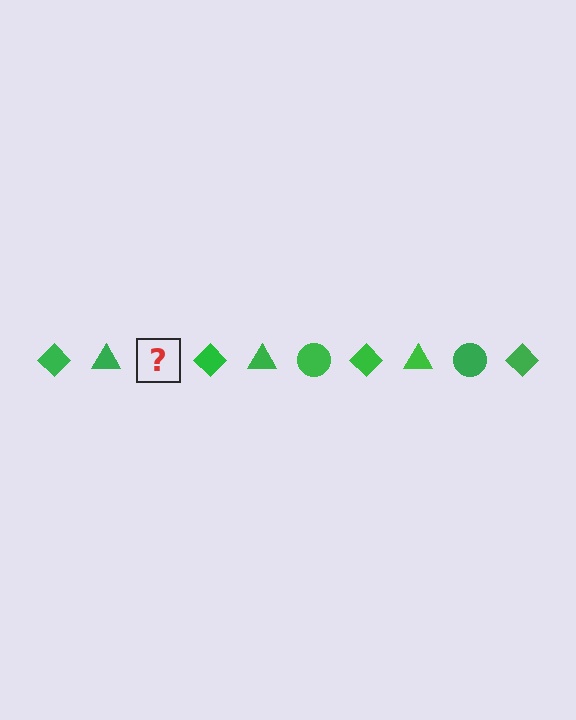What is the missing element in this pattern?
The missing element is a green circle.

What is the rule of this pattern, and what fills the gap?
The rule is that the pattern cycles through diamond, triangle, circle shapes in green. The gap should be filled with a green circle.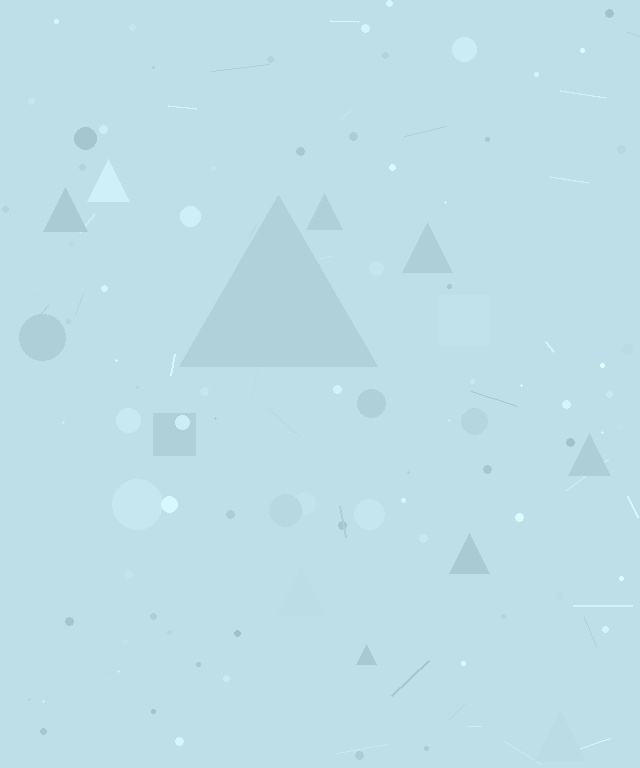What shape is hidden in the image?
A triangle is hidden in the image.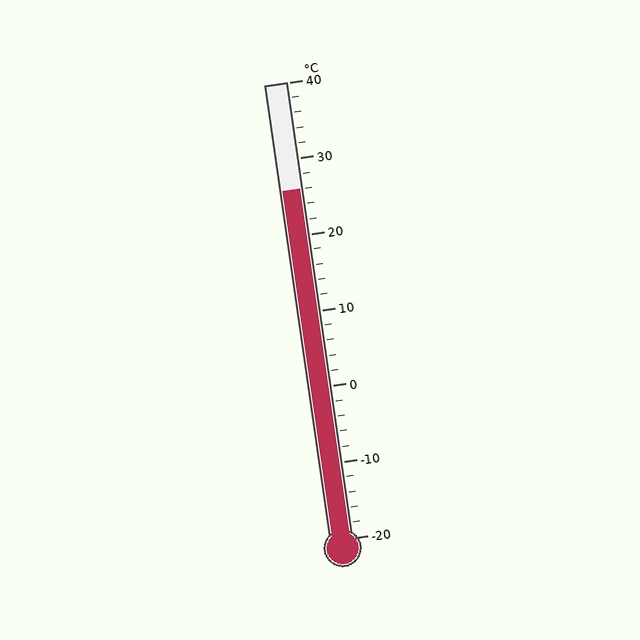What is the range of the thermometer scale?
The thermometer scale ranges from -20°C to 40°C.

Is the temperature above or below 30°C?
The temperature is below 30°C.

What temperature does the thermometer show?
The thermometer shows approximately 26°C.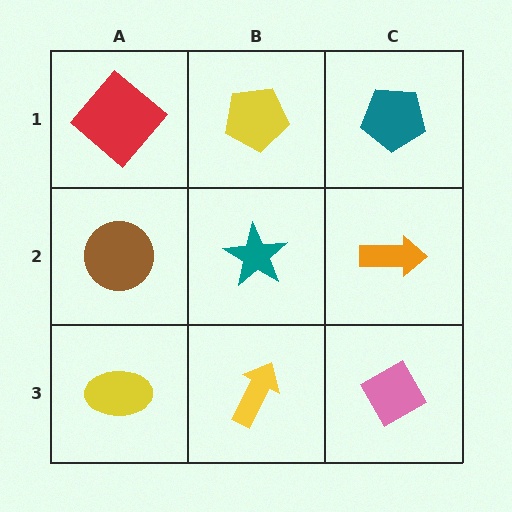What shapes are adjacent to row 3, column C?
An orange arrow (row 2, column C), a yellow arrow (row 3, column B).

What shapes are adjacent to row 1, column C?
An orange arrow (row 2, column C), a yellow pentagon (row 1, column B).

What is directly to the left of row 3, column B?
A yellow ellipse.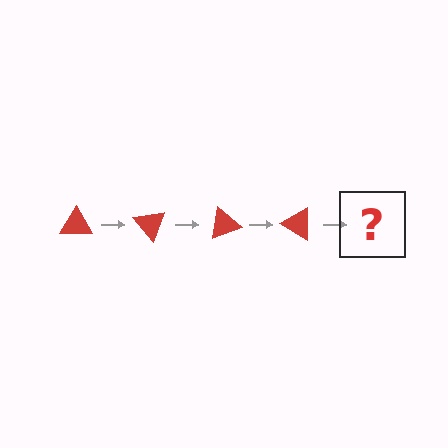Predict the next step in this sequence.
The next step is a red triangle rotated 200 degrees.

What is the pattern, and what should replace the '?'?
The pattern is that the triangle rotates 50 degrees each step. The '?' should be a red triangle rotated 200 degrees.